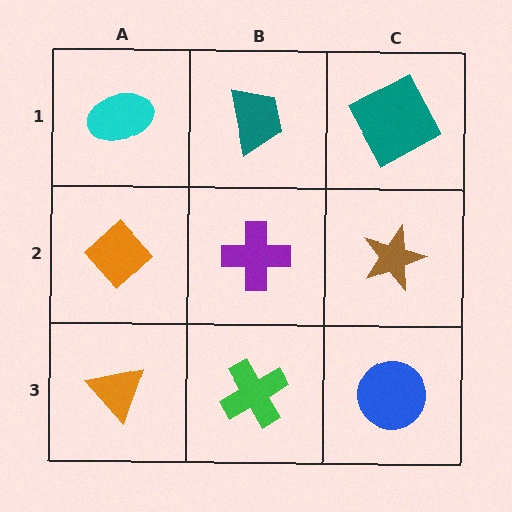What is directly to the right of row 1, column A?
A teal trapezoid.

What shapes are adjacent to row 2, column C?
A teal square (row 1, column C), a blue circle (row 3, column C), a purple cross (row 2, column B).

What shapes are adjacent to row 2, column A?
A cyan ellipse (row 1, column A), an orange triangle (row 3, column A), a purple cross (row 2, column B).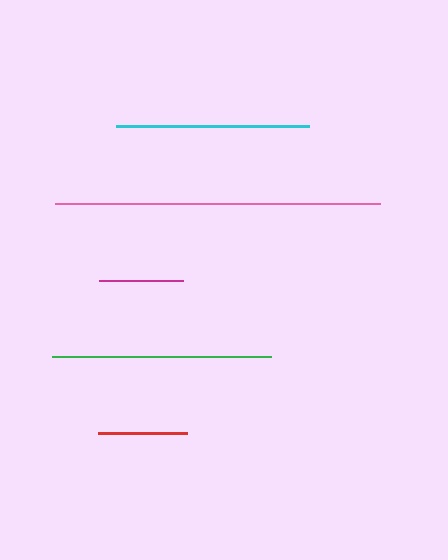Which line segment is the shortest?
The magenta line is the shortest at approximately 84 pixels.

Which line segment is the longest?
The pink line is the longest at approximately 325 pixels.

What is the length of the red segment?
The red segment is approximately 89 pixels long.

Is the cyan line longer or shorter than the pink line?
The pink line is longer than the cyan line.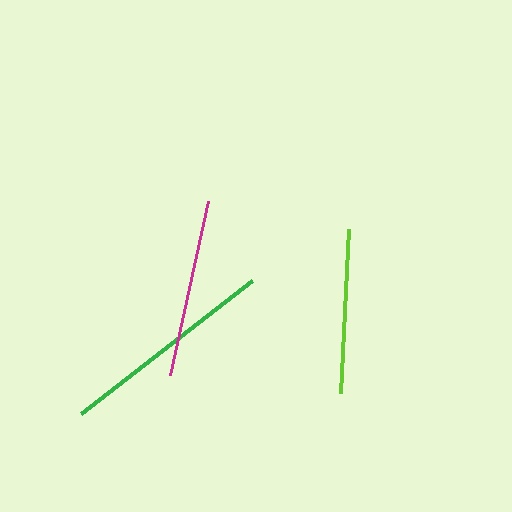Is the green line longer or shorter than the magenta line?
The green line is longer than the magenta line.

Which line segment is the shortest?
The lime line is the shortest at approximately 165 pixels.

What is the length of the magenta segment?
The magenta segment is approximately 178 pixels long.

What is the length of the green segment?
The green segment is approximately 217 pixels long.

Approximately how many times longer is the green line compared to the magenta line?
The green line is approximately 1.2 times the length of the magenta line.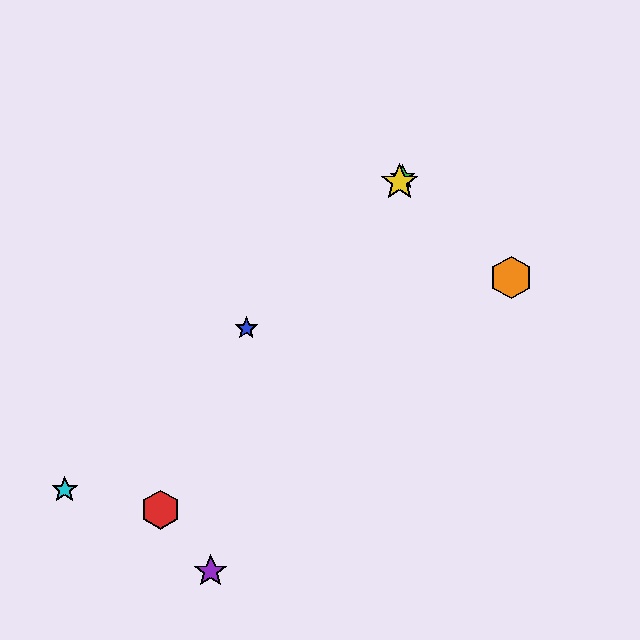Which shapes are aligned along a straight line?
The red hexagon, the green star, the yellow star are aligned along a straight line.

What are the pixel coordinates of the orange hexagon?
The orange hexagon is at (511, 278).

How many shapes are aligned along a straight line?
3 shapes (the red hexagon, the green star, the yellow star) are aligned along a straight line.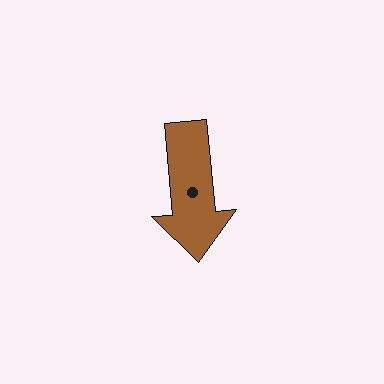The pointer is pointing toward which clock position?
Roughly 6 o'clock.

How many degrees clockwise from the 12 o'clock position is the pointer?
Approximately 175 degrees.